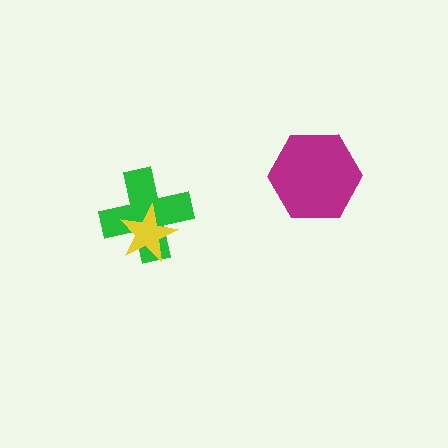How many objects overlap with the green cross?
1 object overlaps with the green cross.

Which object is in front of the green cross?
The yellow star is in front of the green cross.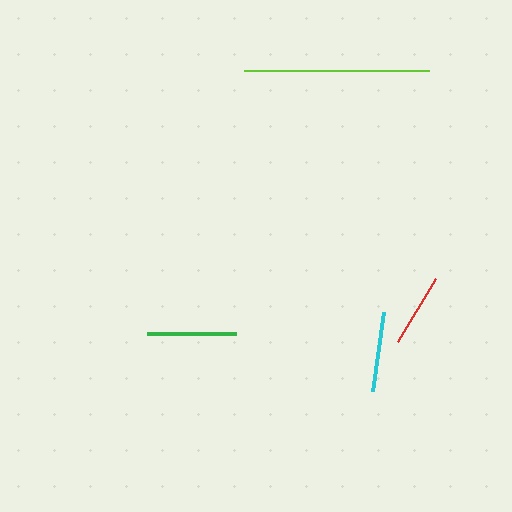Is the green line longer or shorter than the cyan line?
The green line is longer than the cyan line.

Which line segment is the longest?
The lime line is the longest at approximately 185 pixels.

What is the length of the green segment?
The green segment is approximately 89 pixels long.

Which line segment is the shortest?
The red line is the shortest at approximately 73 pixels.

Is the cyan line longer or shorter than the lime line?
The lime line is longer than the cyan line.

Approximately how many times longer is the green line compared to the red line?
The green line is approximately 1.2 times the length of the red line.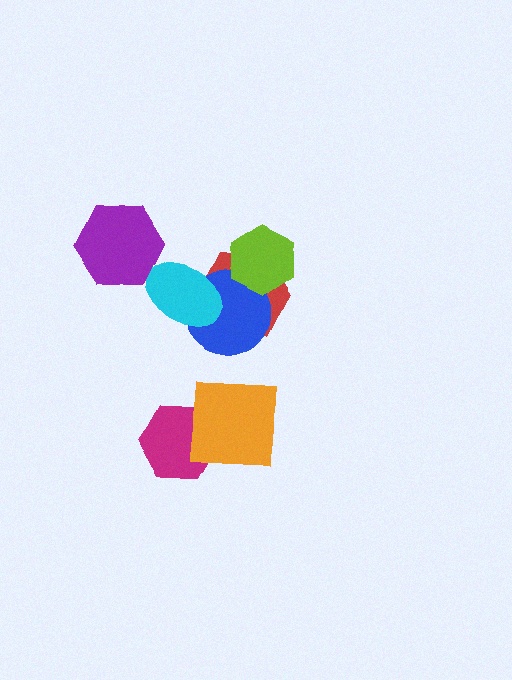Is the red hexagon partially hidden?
Yes, it is partially covered by another shape.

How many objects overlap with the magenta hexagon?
1 object overlaps with the magenta hexagon.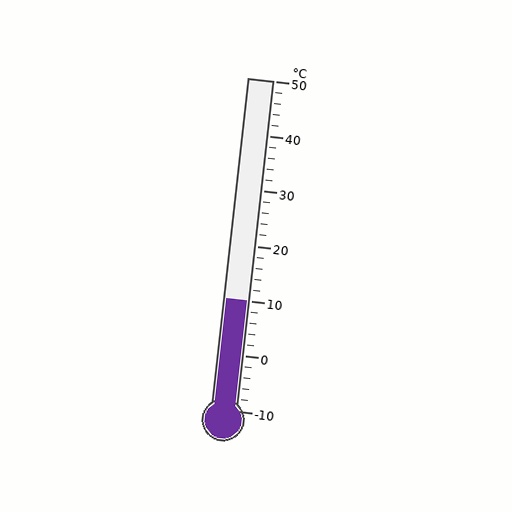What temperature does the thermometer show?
The thermometer shows approximately 10°C.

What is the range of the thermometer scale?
The thermometer scale ranges from -10°C to 50°C.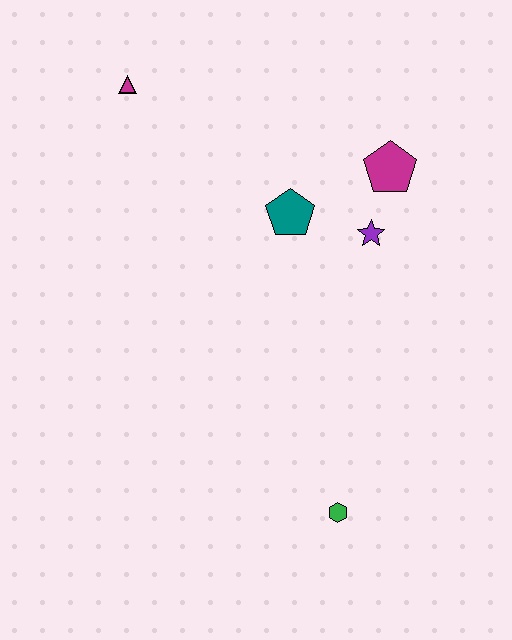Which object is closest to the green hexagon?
The purple star is closest to the green hexagon.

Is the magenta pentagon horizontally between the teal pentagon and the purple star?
No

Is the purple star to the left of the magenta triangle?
No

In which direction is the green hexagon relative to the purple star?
The green hexagon is below the purple star.